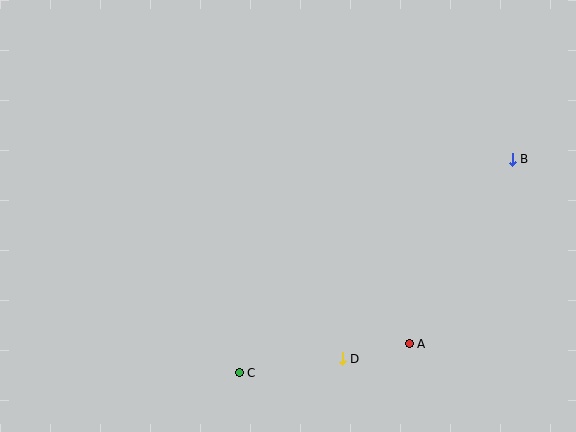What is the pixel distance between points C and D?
The distance between C and D is 104 pixels.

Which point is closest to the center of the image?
Point D at (342, 359) is closest to the center.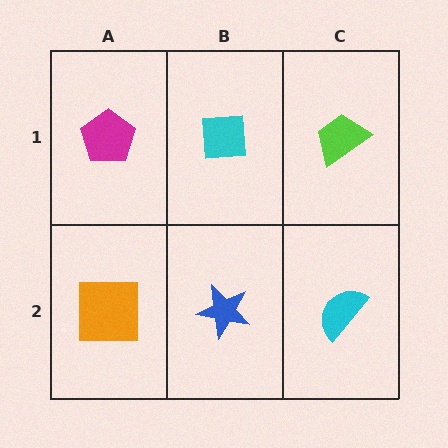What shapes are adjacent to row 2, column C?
A lime trapezoid (row 1, column C), a blue star (row 2, column B).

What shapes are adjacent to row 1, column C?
A cyan semicircle (row 2, column C), a cyan square (row 1, column B).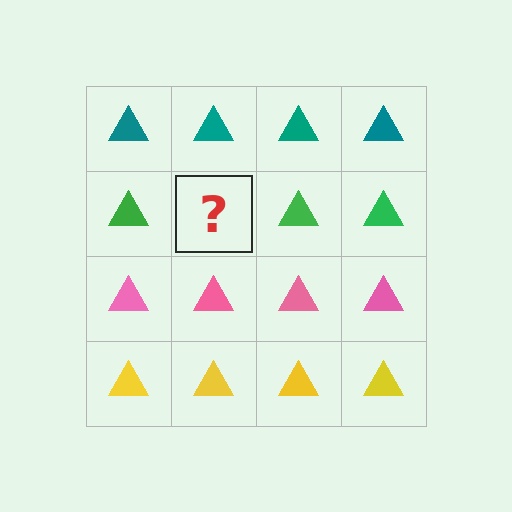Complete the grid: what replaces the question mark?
The question mark should be replaced with a green triangle.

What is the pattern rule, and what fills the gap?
The rule is that each row has a consistent color. The gap should be filled with a green triangle.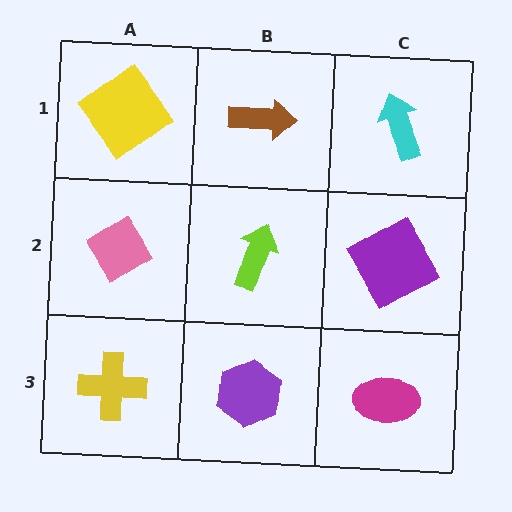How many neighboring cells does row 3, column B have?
3.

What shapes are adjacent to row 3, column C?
A purple diamond (row 2, column C), a purple hexagon (row 3, column B).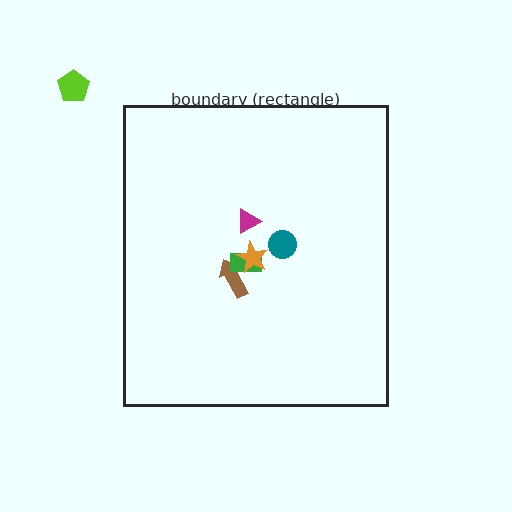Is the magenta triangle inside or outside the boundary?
Inside.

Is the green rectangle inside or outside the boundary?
Inside.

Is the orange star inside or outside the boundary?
Inside.